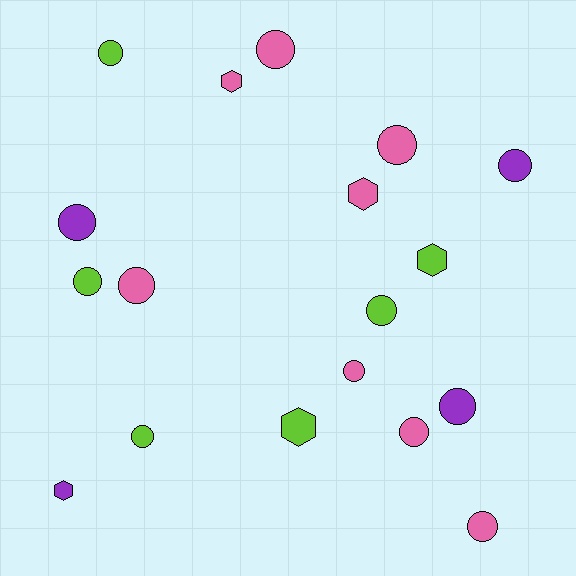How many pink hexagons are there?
There are 2 pink hexagons.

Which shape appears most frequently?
Circle, with 13 objects.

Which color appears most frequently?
Pink, with 8 objects.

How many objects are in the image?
There are 18 objects.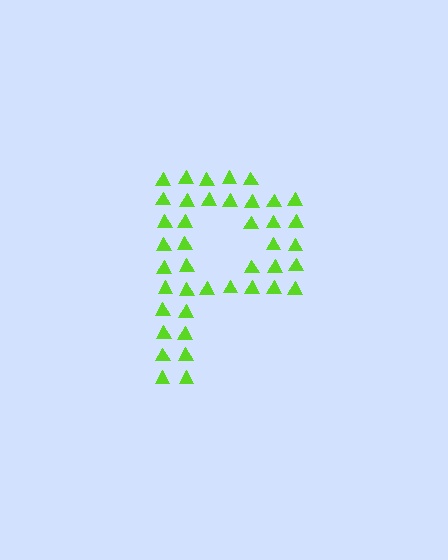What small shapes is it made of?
It is made of small triangles.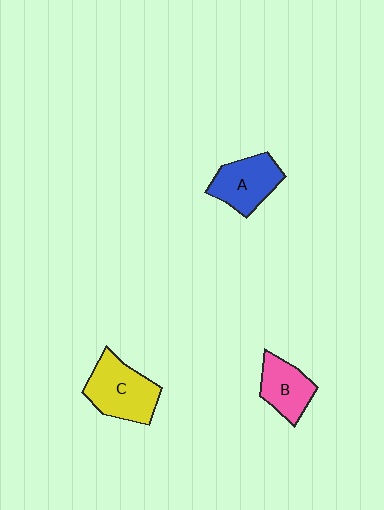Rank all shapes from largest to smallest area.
From largest to smallest: C (yellow), A (blue), B (pink).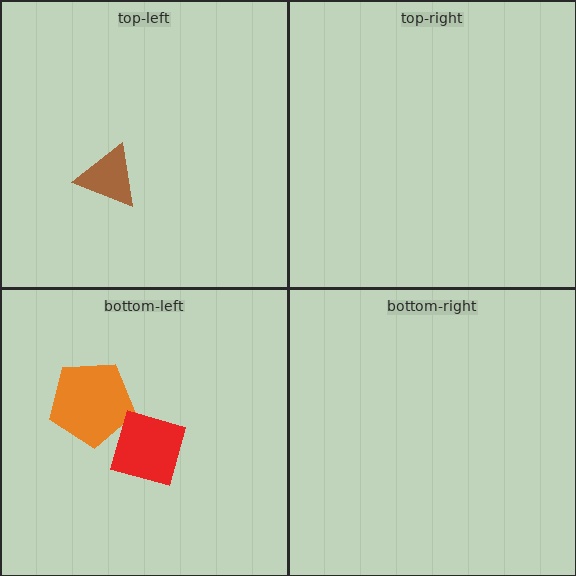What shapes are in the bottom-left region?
The orange pentagon, the red diamond.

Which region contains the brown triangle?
The top-left region.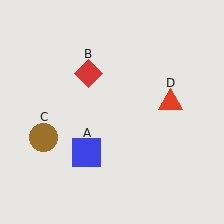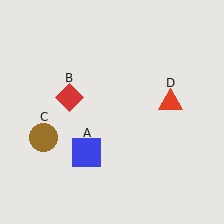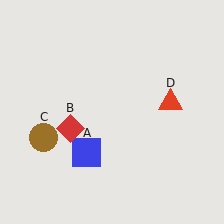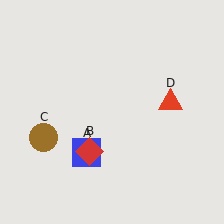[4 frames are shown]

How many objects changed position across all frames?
1 object changed position: red diamond (object B).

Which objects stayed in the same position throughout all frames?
Blue square (object A) and brown circle (object C) and red triangle (object D) remained stationary.